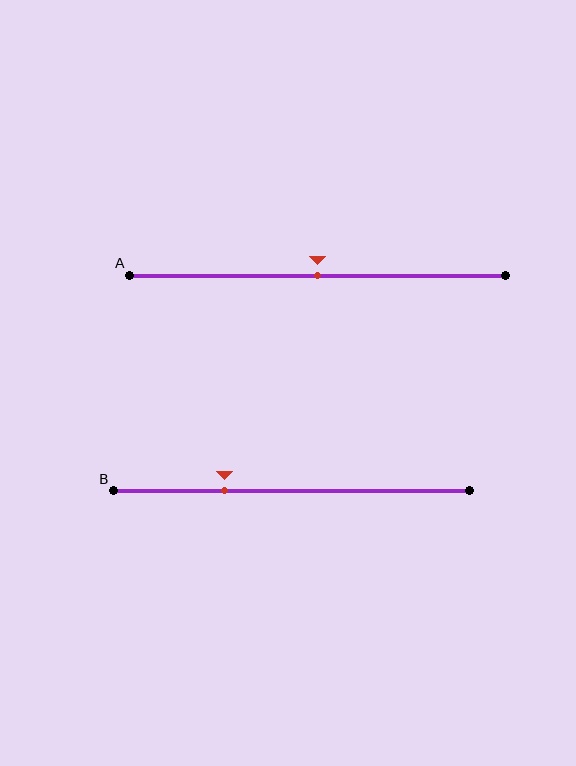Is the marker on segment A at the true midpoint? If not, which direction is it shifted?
Yes, the marker on segment A is at the true midpoint.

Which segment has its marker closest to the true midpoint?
Segment A has its marker closest to the true midpoint.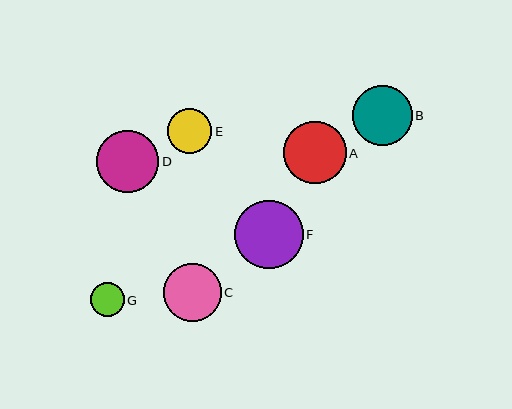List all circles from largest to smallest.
From largest to smallest: F, A, D, B, C, E, G.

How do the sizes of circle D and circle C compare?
Circle D and circle C are approximately the same size.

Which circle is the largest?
Circle F is the largest with a size of approximately 68 pixels.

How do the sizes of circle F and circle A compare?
Circle F and circle A are approximately the same size.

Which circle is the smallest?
Circle G is the smallest with a size of approximately 34 pixels.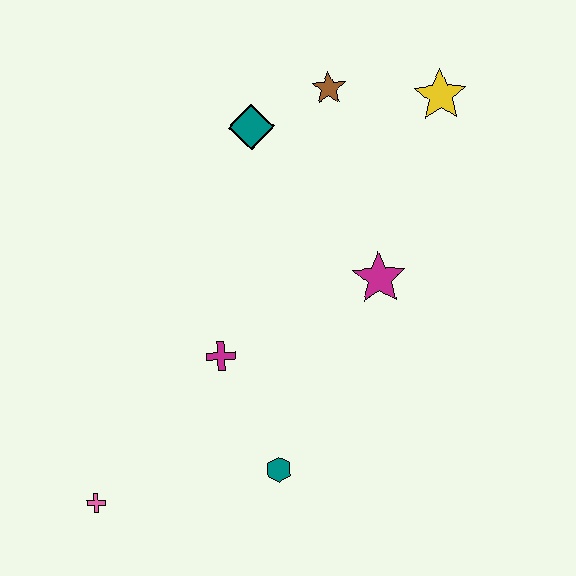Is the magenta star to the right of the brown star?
Yes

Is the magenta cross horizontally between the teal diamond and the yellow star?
No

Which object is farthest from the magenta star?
The pink cross is farthest from the magenta star.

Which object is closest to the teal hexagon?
The magenta cross is closest to the teal hexagon.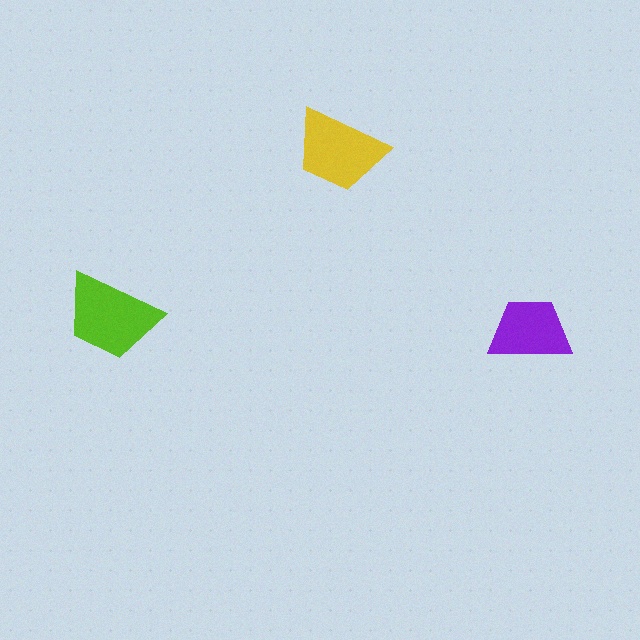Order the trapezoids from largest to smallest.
the lime one, the yellow one, the purple one.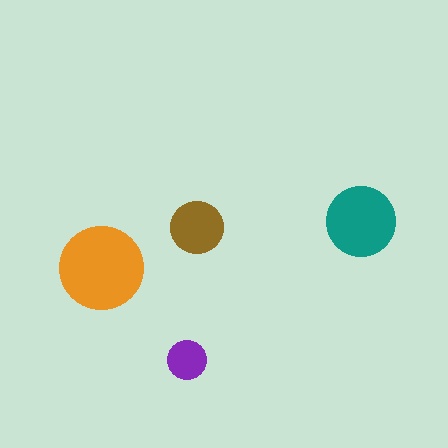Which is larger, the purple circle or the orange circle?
The orange one.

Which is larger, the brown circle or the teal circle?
The teal one.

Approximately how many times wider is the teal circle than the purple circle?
About 2 times wider.